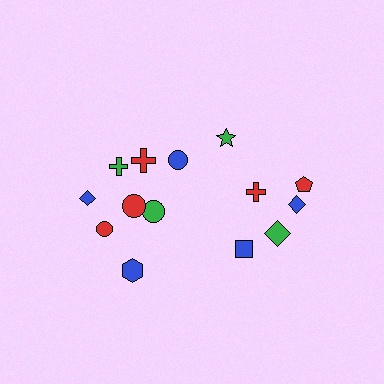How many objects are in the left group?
There are 8 objects.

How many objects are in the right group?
There are 6 objects.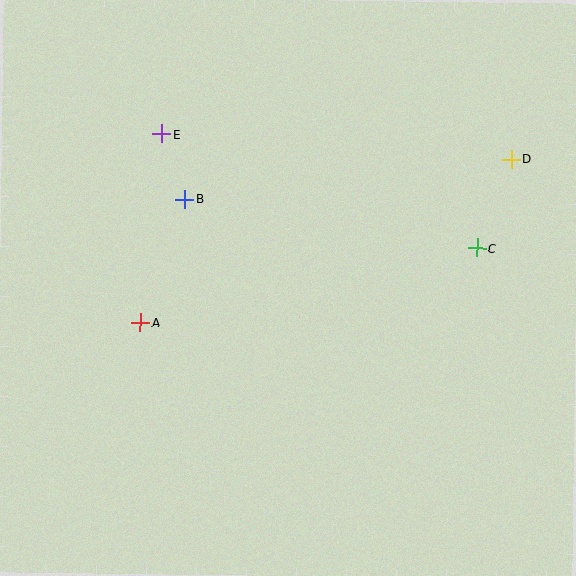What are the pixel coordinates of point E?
Point E is at (162, 134).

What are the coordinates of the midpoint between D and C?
The midpoint between D and C is at (494, 204).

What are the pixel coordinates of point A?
Point A is at (140, 323).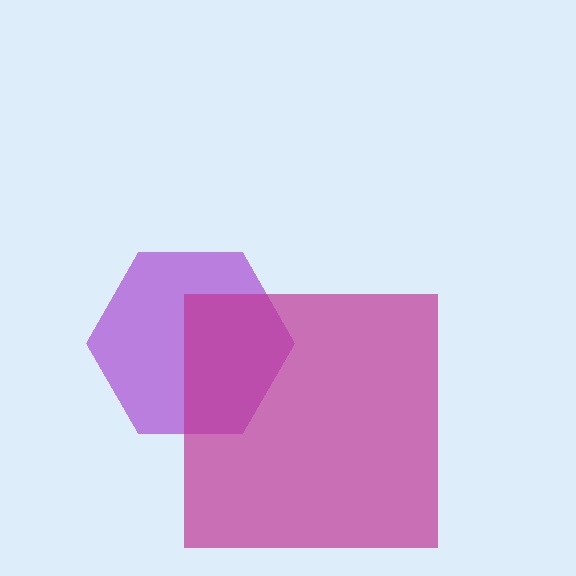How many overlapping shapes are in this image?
There are 2 overlapping shapes in the image.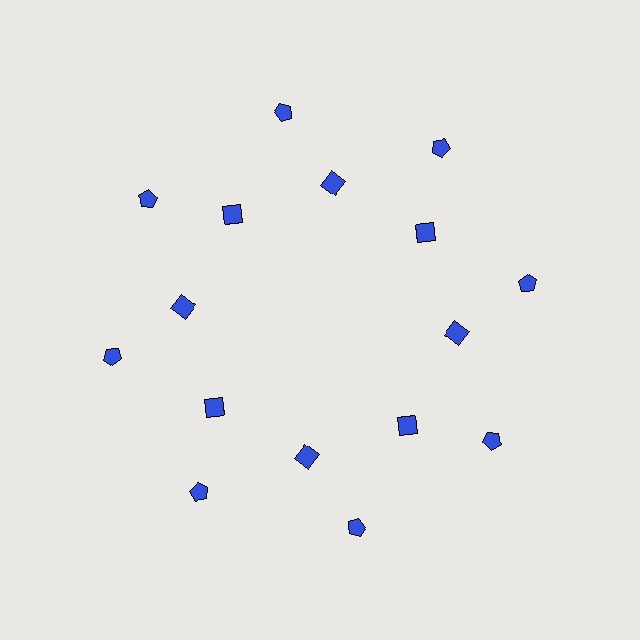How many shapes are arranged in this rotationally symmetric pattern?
There are 16 shapes, arranged in 8 groups of 2.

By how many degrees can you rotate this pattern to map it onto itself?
The pattern maps onto itself every 45 degrees of rotation.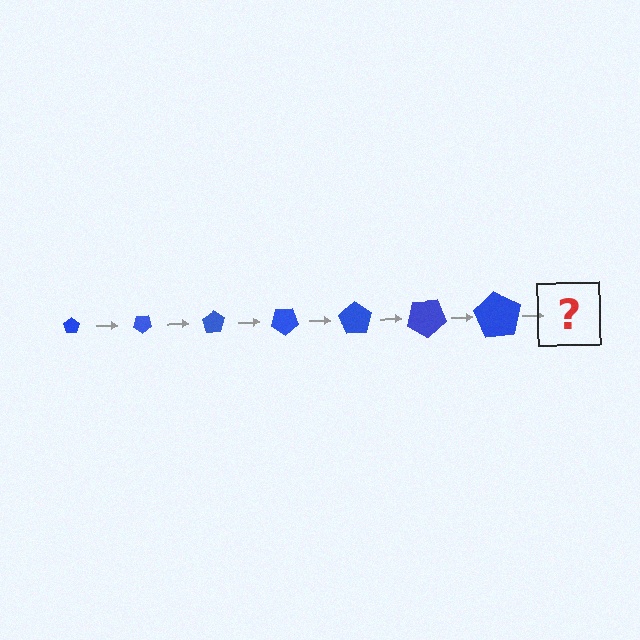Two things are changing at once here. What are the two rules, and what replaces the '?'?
The two rules are that the pentagon grows larger each step and it rotates 35 degrees each step. The '?' should be a pentagon, larger than the previous one and rotated 245 degrees from the start.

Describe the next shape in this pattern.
It should be a pentagon, larger than the previous one and rotated 245 degrees from the start.